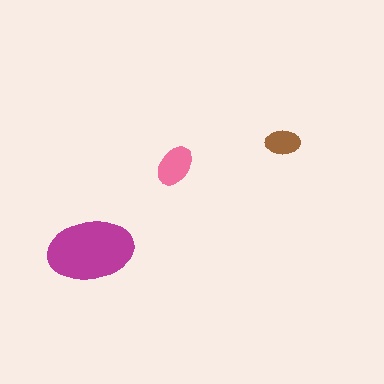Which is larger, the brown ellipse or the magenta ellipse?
The magenta one.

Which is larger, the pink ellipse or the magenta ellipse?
The magenta one.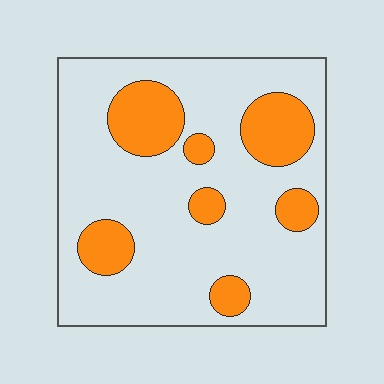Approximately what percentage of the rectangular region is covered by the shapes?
Approximately 25%.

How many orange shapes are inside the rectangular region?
7.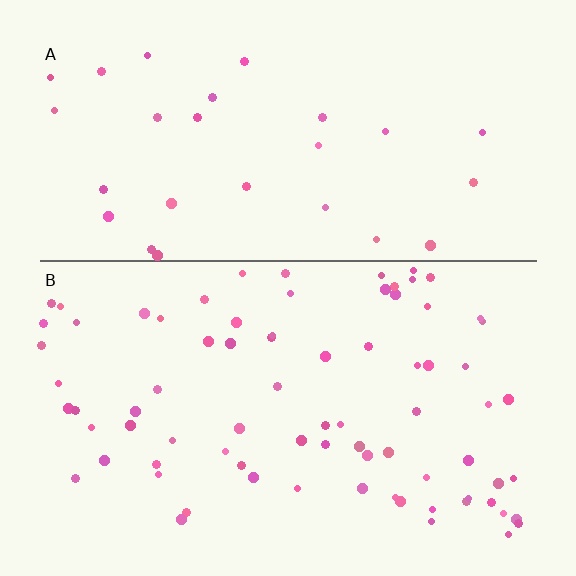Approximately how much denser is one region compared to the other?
Approximately 2.8× — region B over region A.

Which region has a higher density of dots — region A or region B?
B (the bottom).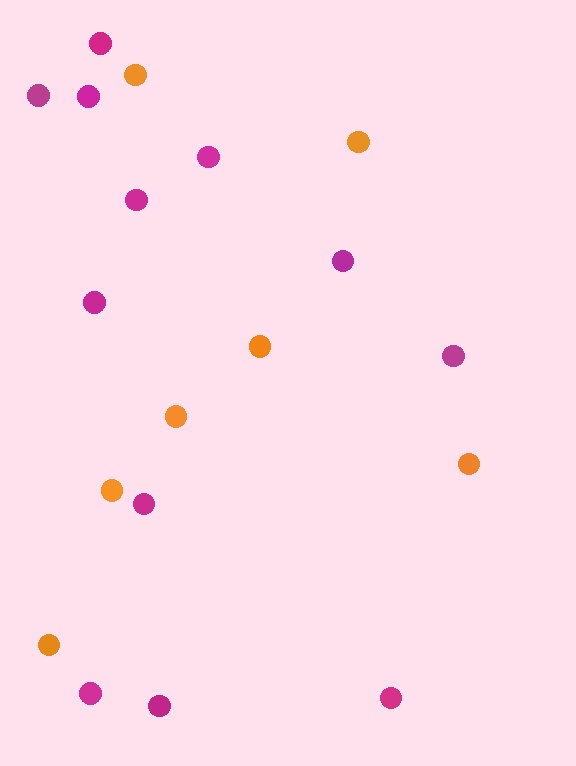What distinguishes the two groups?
There are 2 groups: one group of magenta circles (12) and one group of orange circles (7).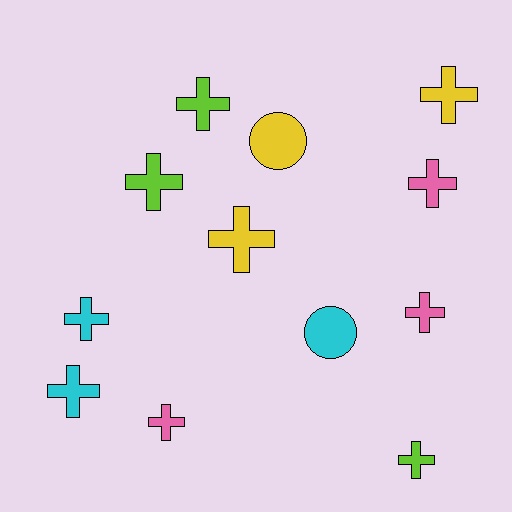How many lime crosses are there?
There are 3 lime crosses.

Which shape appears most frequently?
Cross, with 10 objects.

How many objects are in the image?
There are 12 objects.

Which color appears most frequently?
Cyan, with 3 objects.